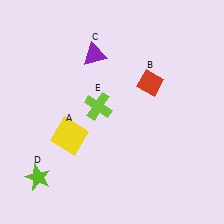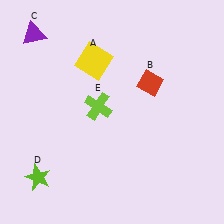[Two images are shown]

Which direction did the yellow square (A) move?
The yellow square (A) moved up.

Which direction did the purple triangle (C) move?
The purple triangle (C) moved left.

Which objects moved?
The objects that moved are: the yellow square (A), the purple triangle (C).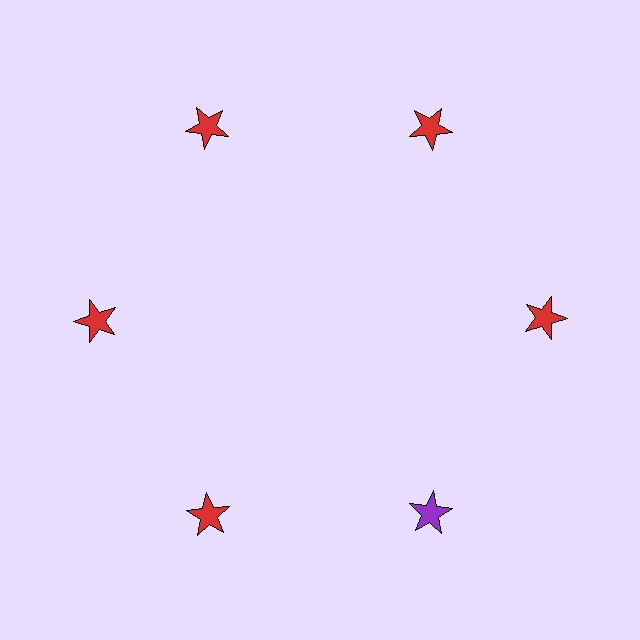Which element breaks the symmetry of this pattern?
The purple star at roughly the 5 o'clock position breaks the symmetry. All other shapes are red stars.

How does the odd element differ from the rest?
It has a different color: purple instead of red.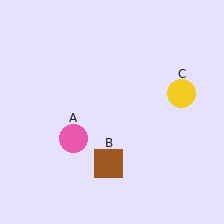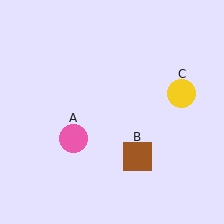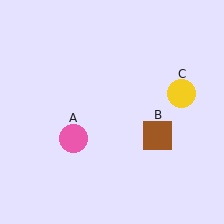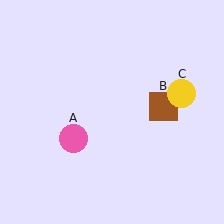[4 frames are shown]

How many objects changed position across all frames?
1 object changed position: brown square (object B).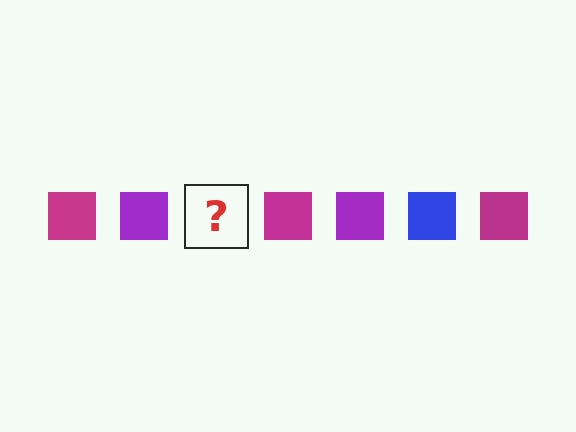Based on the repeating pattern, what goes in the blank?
The blank should be a blue square.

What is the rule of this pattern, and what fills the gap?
The rule is that the pattern cycles through magenta, purple, blue squares. The gap should be filled with a blue square.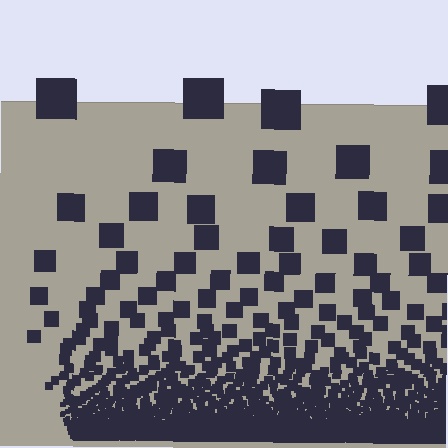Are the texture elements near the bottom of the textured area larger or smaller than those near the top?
Smaller. The gradient is inverted — elements near the bottom are smaller and denser.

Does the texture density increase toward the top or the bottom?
Density increases toward the bottom.